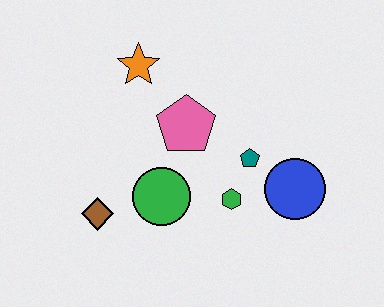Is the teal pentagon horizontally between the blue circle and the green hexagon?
Yes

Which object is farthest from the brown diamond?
The blue circle is farthest from the brown diamond.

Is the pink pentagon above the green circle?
Yes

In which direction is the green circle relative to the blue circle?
The green circle is to the left of the blue circle.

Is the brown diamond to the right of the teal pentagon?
No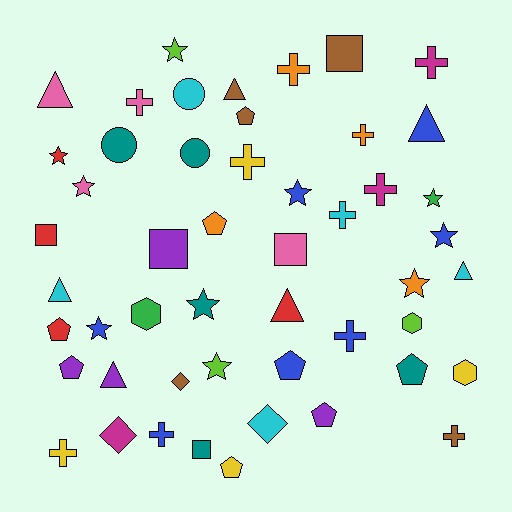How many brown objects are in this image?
There are 5 brown objects.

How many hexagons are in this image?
There are 3 hexagons.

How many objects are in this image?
There are 50 objects.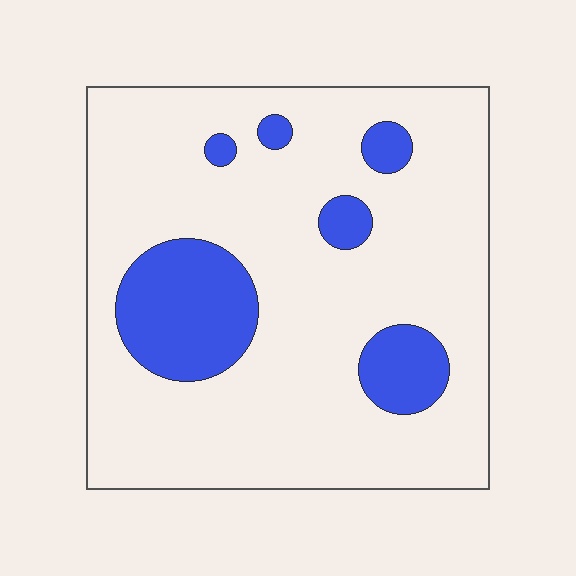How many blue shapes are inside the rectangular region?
6.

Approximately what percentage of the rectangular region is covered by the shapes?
Approximately 20%.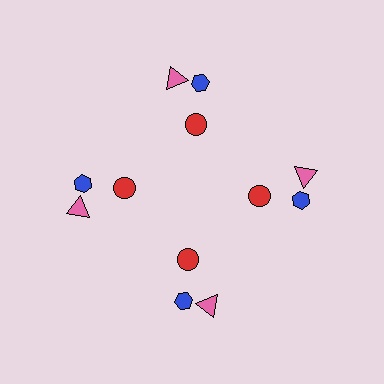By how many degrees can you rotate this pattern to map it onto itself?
The pattern maps onto itself every 90 degrees of rotation.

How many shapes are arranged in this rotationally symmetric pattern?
There are 12 shapes, arranged in 4 groups of 3.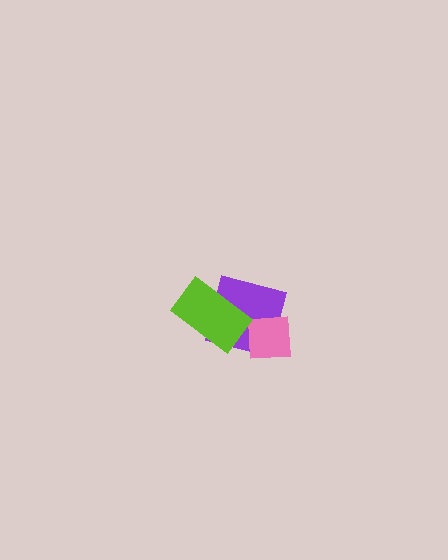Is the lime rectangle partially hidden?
No, no other shape covers it.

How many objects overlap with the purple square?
2 objects overlap with the purple square.